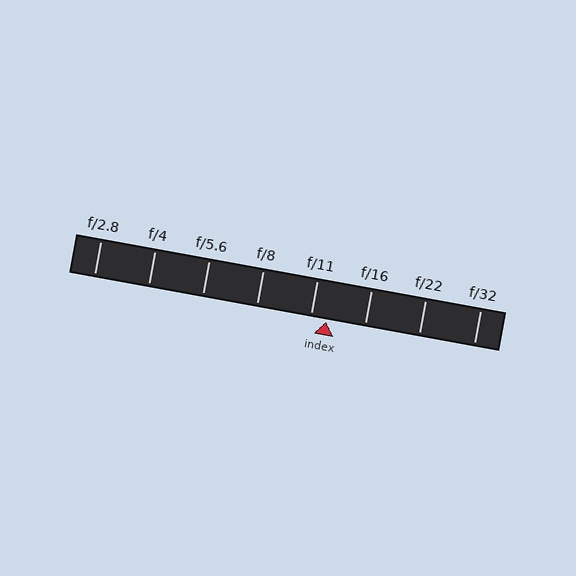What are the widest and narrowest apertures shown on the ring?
The widest aperture shown is f/2.8 and the narrowest is f/32.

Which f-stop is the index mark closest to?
The index mark is closest to f/11.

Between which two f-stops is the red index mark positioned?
The index mark is between f/11 and f/16.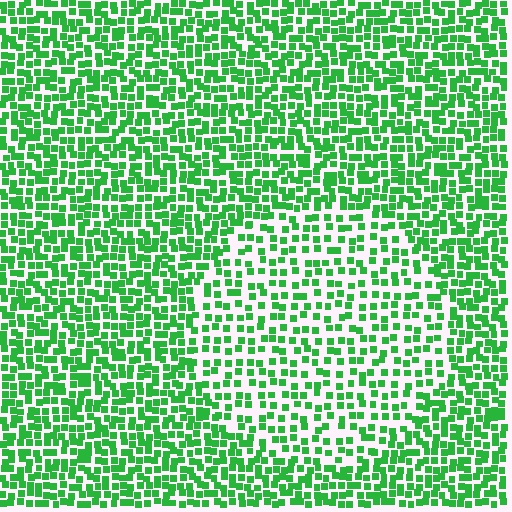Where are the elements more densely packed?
The elements are more densely packed outside the circle boundary.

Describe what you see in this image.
The image contains small green elements arranged at two different densities. A circle-shaped region is visible where the elements are less densely packed than the surrounding area.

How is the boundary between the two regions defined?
The boundary is defined by a change in element density (approximately 1.7x ratio). All elements are the same color, size, and shape.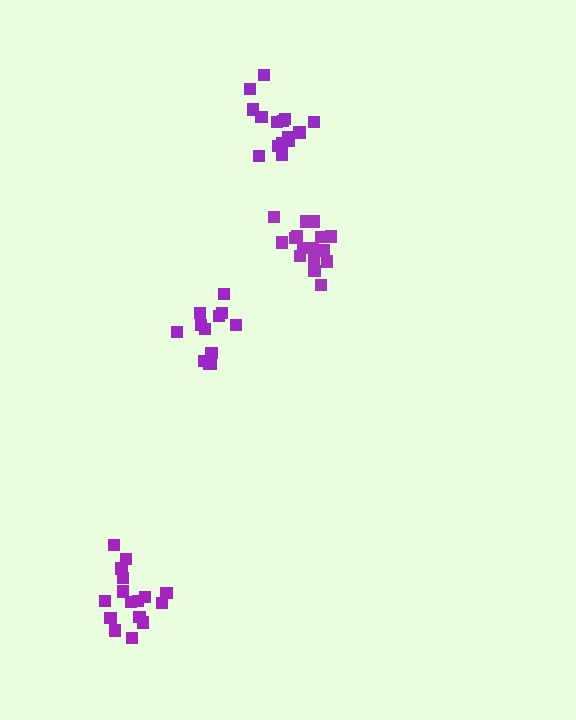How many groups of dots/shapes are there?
There are 4 groups.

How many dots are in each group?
Group 1: 12 dots, Group 2: 16 dots, Group 3: 17 dots, Group 4: 15 dots (60 total).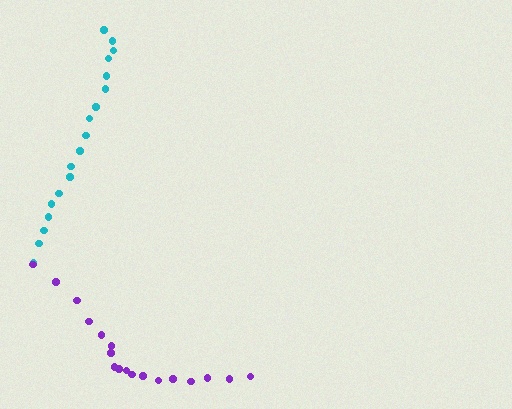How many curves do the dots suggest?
There are 2 distinct paths.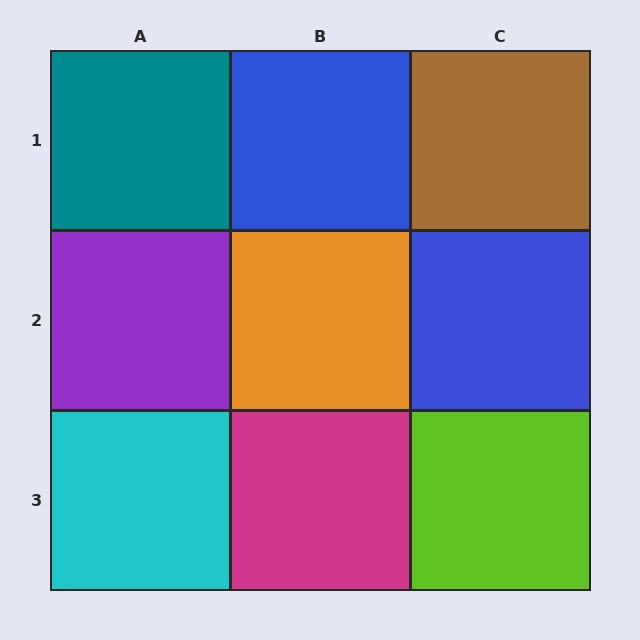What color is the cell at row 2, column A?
Purple.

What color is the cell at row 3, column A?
Cyan.